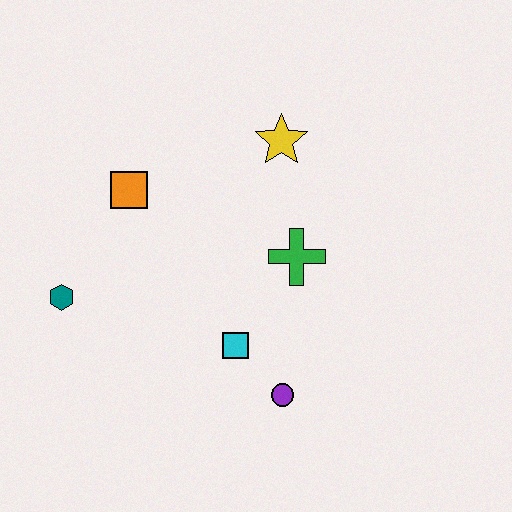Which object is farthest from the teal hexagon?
The yellow star is farthest from the teal hexagon.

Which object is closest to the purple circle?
The cyan square is closest to the purple circle.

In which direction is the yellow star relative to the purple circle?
The yellow star is above the purple circle.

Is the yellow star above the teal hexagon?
Yes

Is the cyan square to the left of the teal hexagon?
No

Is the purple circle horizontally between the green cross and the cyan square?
Yes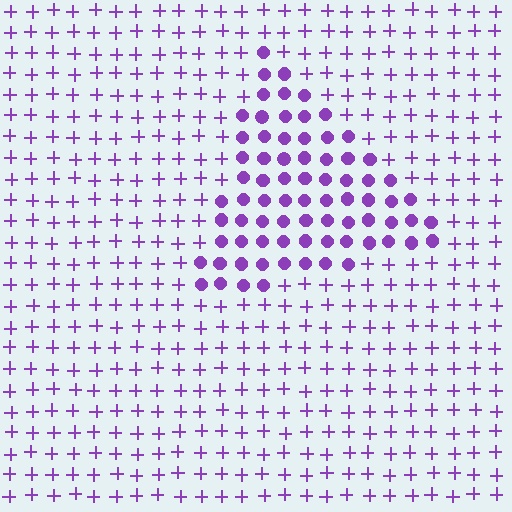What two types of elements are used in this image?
The image uses circles inside the triangle region and plus signs outside it.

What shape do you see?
I see a triangle.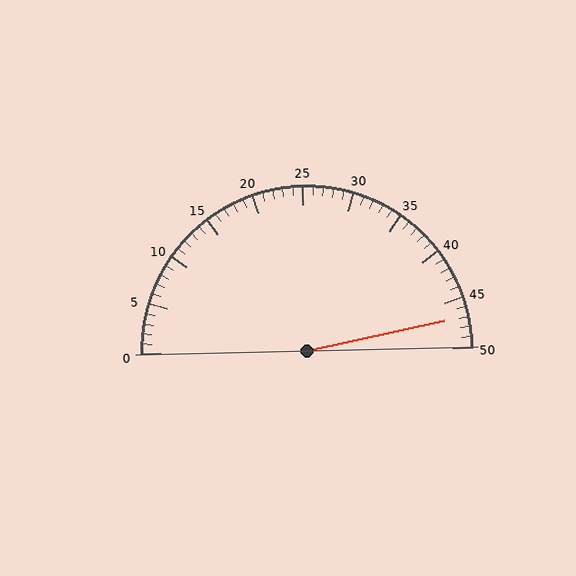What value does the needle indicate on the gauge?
The needle indicates approximately 47.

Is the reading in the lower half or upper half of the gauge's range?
The reading is in the upper half of the range (0 to 50).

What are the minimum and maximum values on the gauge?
The gauge ranges from 0 to 50.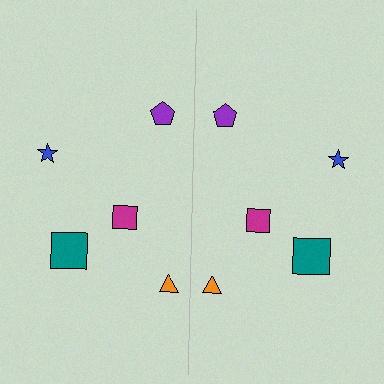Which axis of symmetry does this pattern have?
The pattern has a vertical axis of symmetry running through the center of the image.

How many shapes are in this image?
There are 10 shapes in this image.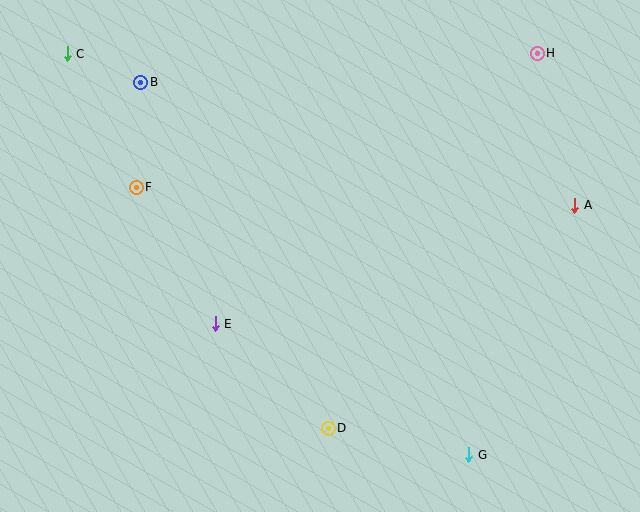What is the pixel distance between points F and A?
The distance between F and A is 439 pixels.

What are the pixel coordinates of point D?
Point D is at (328, 428).